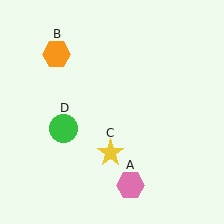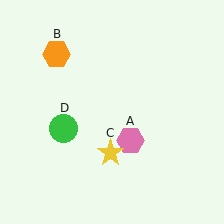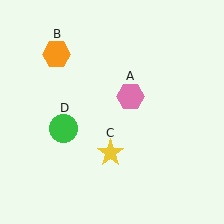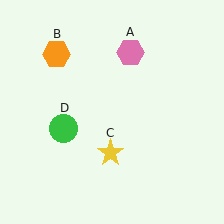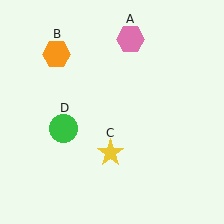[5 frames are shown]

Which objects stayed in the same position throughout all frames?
Orange hexagon (object B) and yellow star (object C) and green circle (object D) remained stationary.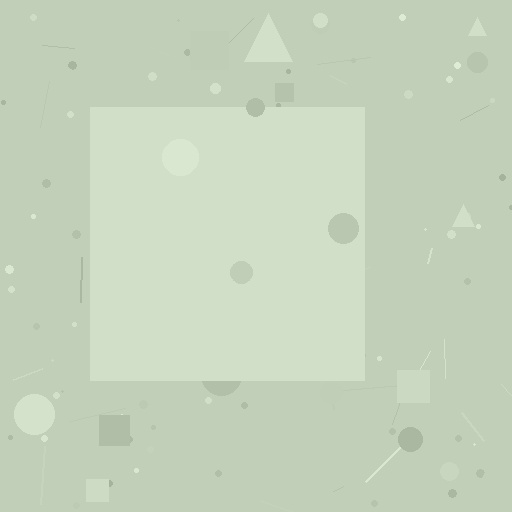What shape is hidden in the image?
A square is hidden in the image.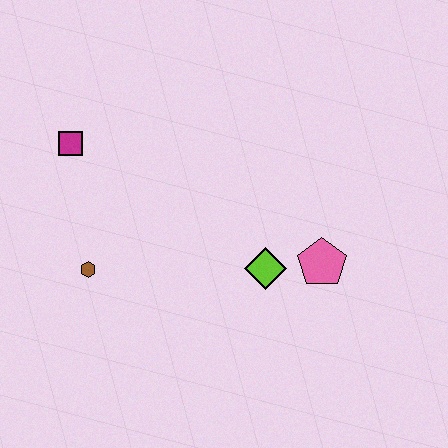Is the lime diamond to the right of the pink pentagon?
No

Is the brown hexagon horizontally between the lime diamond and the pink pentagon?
No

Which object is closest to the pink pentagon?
The lime diamond is closest to the pink pentagon.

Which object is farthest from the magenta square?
The pink pentagon is farthest from the magenta square.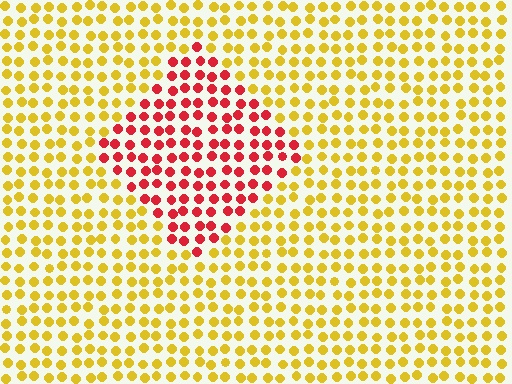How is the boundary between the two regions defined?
The boundary is defined purely by a slight shift in hue (about 58 degrees). Spacing, size, and orientation are identical on both sides.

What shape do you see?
I see a diamond.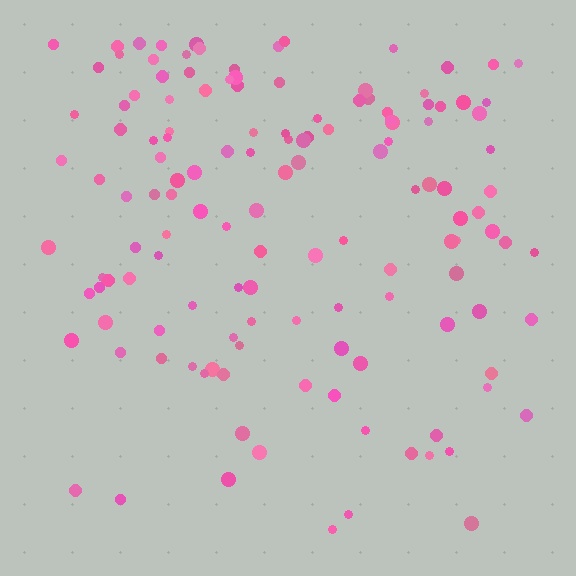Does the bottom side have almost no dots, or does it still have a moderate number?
Still a moderate number, just noticeably fewer than the top.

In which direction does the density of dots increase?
From bottom to top, with the top side densest.